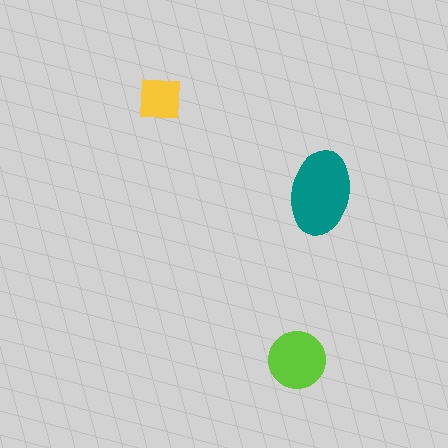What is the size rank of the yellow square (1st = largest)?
3rd.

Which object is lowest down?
The lime circle is bottommost.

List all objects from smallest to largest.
The yellow square, the lime circle, the teal ellipse.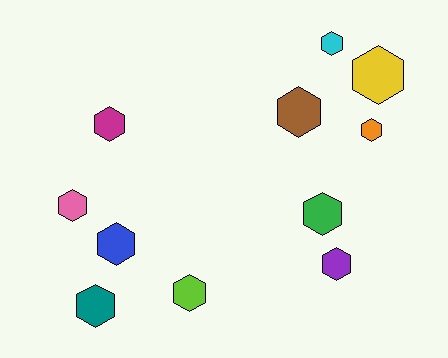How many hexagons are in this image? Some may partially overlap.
There are 11 hexagons.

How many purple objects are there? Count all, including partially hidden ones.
There is 1 purple object.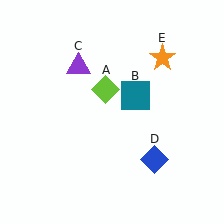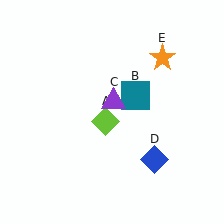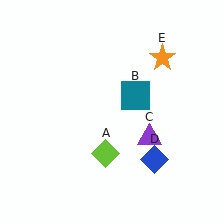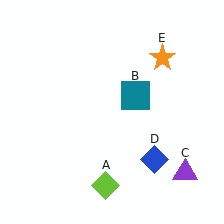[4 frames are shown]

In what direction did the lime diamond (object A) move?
The lime diamond (object A) moved down.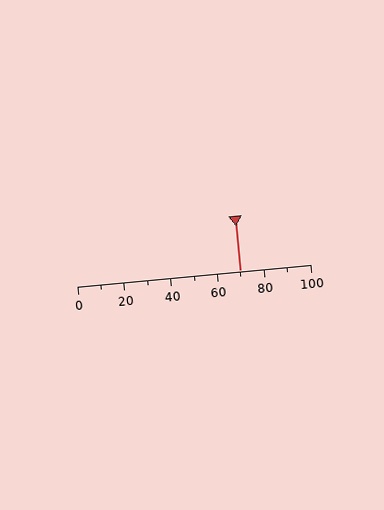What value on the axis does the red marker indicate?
The marker indicates approximately 70.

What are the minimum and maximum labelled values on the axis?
The axis runs from 0 to 100.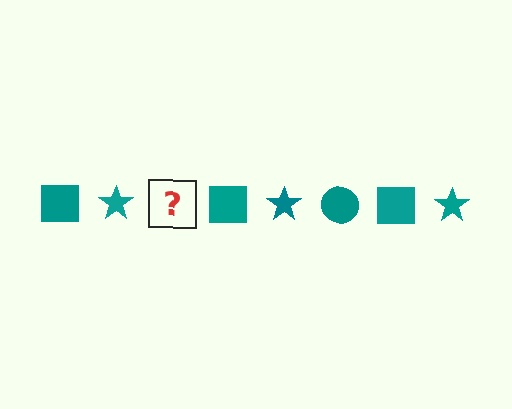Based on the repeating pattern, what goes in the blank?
The blank should be a teal circle.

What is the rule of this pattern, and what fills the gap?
The rule is that the pattern cycles through square, star, circle shapes in teal. The gap should be filled with a teal circle.